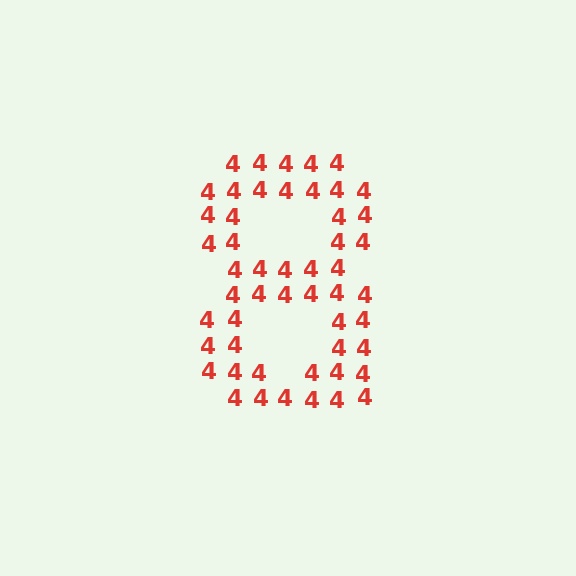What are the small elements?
The small elements are digit 4's.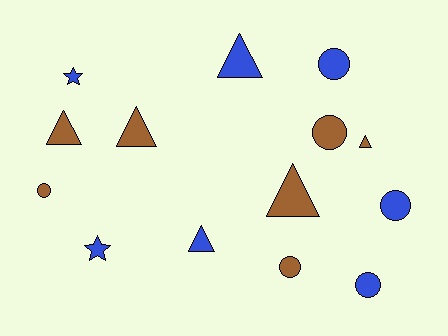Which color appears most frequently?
Blue, with 7 objects.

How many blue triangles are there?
There are 2 blue triangles.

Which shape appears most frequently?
Triangle, with 6 objects.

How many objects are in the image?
There are 14 objects.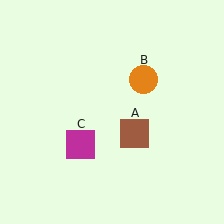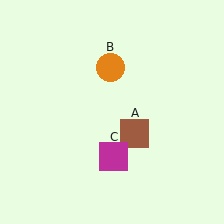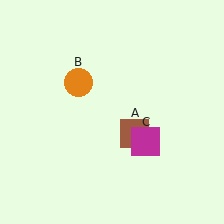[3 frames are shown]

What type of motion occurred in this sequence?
The orange circle (object B), magenta square (object C) rotated counterclockwise around the center of the scene.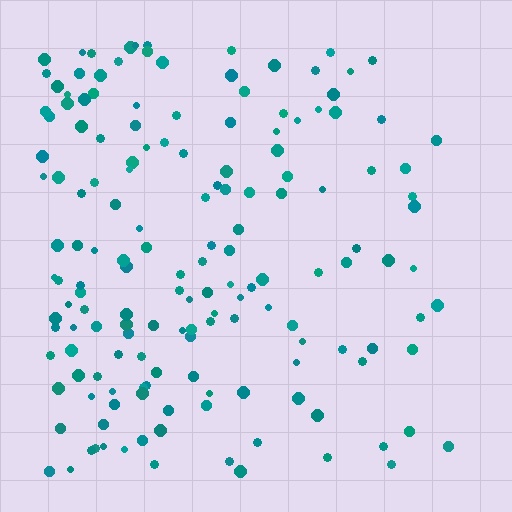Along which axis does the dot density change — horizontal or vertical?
Horizontal.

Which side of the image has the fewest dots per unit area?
The right.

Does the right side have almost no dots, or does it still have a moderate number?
Still a moderate number, just noticeably fewer than the left.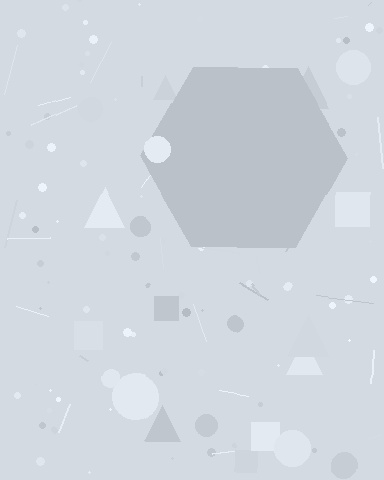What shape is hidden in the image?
A hexagon is hidden in the image.